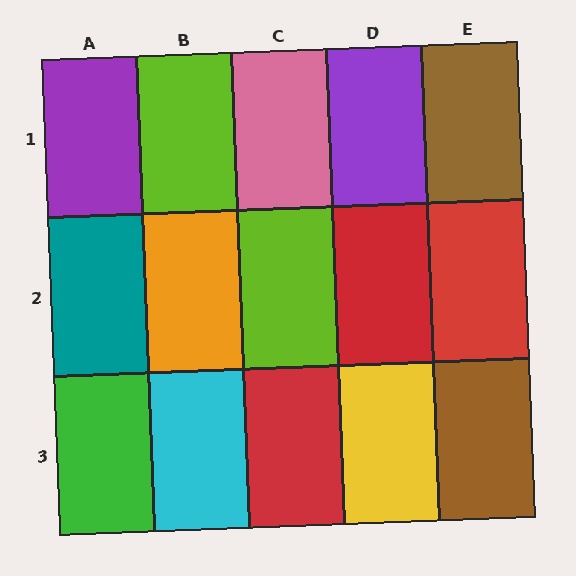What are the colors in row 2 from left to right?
Teal, orange, lime, red, red.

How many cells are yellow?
1 cell is yellow.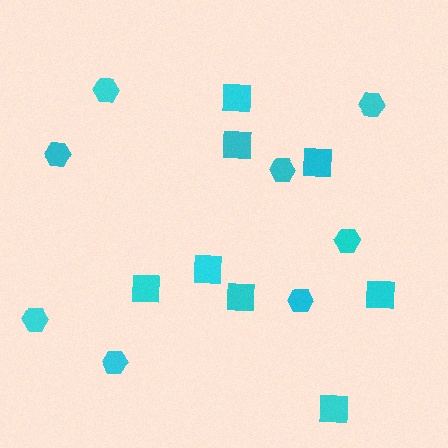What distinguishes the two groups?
There are 2 groups: one group of hexagons (8) and one group of squares (8).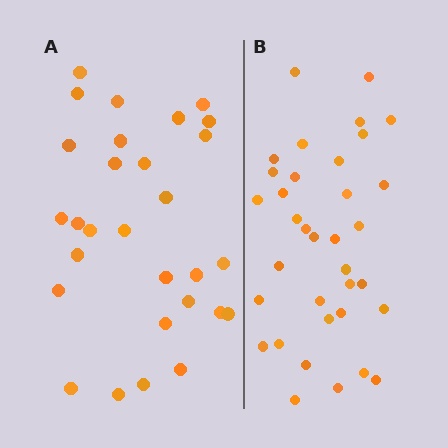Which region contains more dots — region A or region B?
Region B (the right region) has more dots.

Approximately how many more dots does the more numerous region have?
Region B has about 6 more dots than region A.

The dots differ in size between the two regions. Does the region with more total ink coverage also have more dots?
No. Region A has more total ink coverage because its dots are larger, but region B actually contains more individual dots. Total area can be misleading — the number of items is what matters here.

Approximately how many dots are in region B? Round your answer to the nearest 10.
About 40 dots. (The exact count is 35, which rounds to 40.)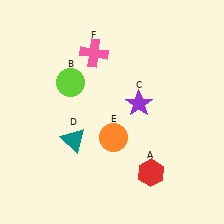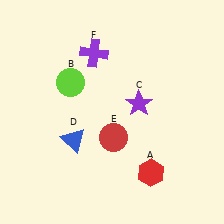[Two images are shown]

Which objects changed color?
D changed from teal to blue. E changed from orange to red. F changed from pink to purple.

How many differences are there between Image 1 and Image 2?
There are 3 differences between the two images.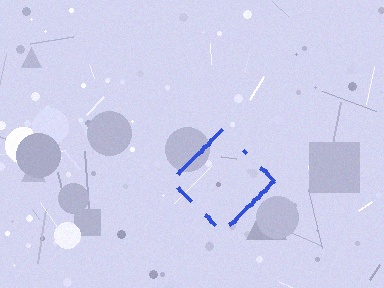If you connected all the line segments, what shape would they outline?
They would outline a diamond.